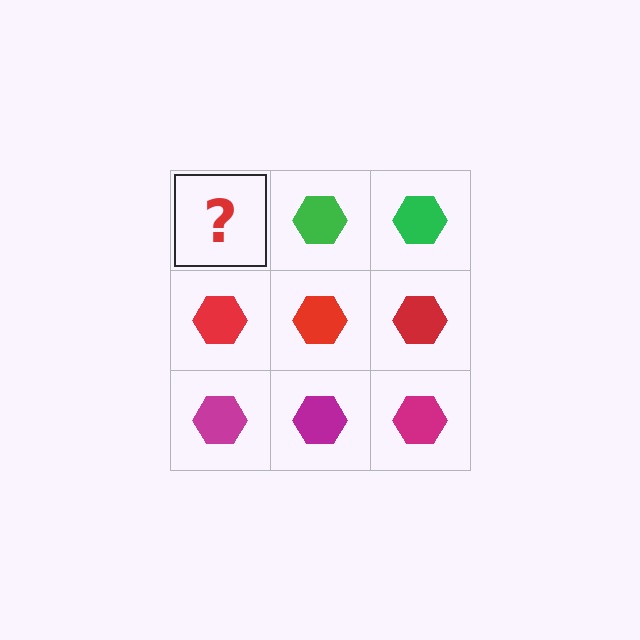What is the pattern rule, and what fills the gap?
The rule is that each row has a consistent color. The gap should be filled with a green hexagon.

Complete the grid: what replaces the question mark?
The question mark should be replaced with a green hexagon.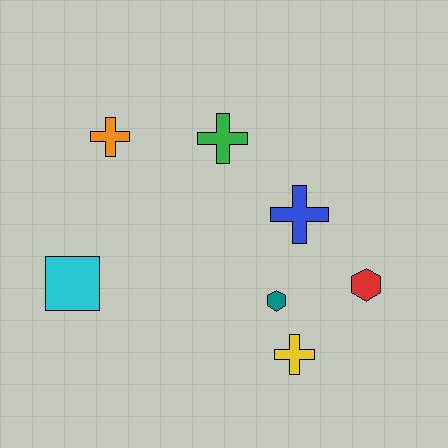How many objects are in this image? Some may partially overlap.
There are 7 objects.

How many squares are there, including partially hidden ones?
There is 1 square.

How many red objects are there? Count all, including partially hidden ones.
There is 1 red object.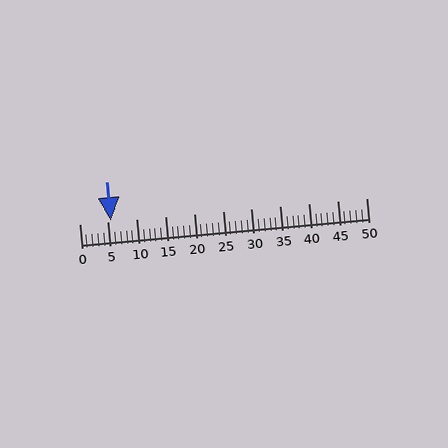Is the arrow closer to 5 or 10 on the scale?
The arrow is closer to 5.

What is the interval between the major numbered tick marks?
The major tick marks are spaced 5 units apart.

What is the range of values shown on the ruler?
The ruler shows values from 0 to 50.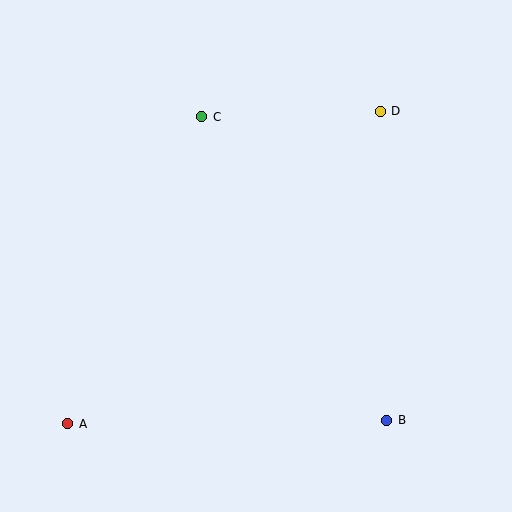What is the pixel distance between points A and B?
The distance between A and B is 319 pixels.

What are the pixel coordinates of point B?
Point B is at (387, 420).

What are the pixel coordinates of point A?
Point A is at (68, 424).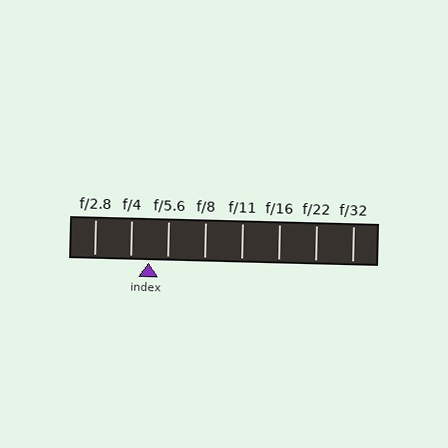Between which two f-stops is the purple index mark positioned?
The index mark is between f/4 and f/5.6.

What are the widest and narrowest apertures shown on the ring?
The widest aperture shown is f/2.8 and the narrowest is f/32.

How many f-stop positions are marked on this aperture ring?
There are 8 f-stop positions marked.